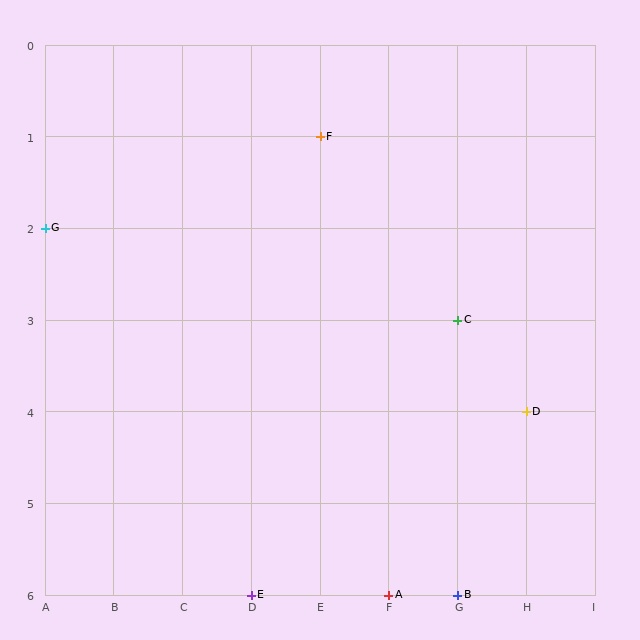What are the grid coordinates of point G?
Point G is at grid coordinates (A, 2).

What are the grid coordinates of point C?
Point C is at grid coordinates (G, 3).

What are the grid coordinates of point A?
Point A is at grid coordinates (F, 6).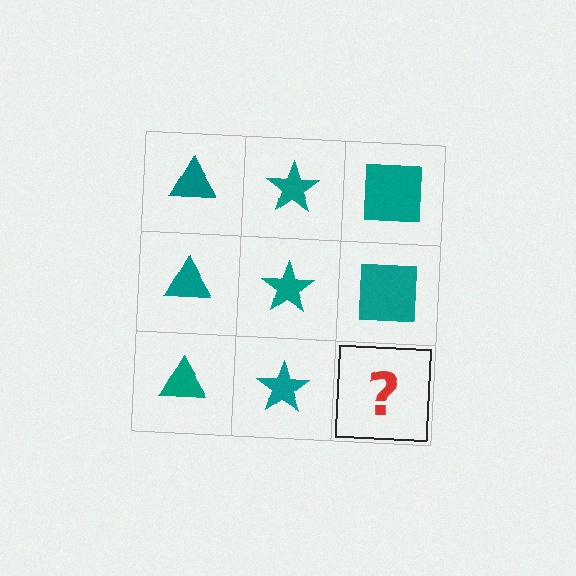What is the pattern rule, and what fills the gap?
The rule is that each column has a consistent shape. The gap should be filled with a teal square.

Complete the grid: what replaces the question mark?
The question mark should be replaced with a teal square.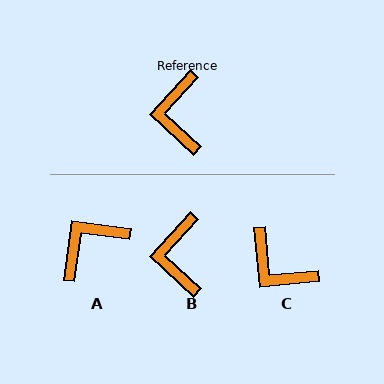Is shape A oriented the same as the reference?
No, it is off by about 55 degrees.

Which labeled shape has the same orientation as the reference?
B.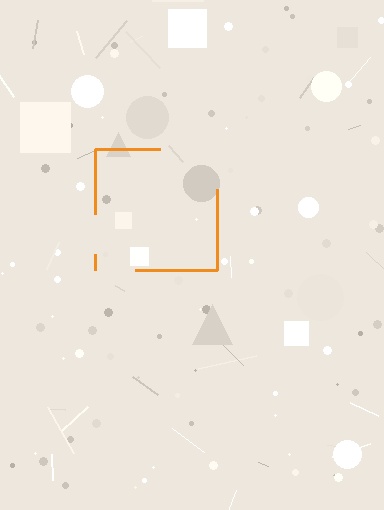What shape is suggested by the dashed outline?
The dashed outline suggests a square.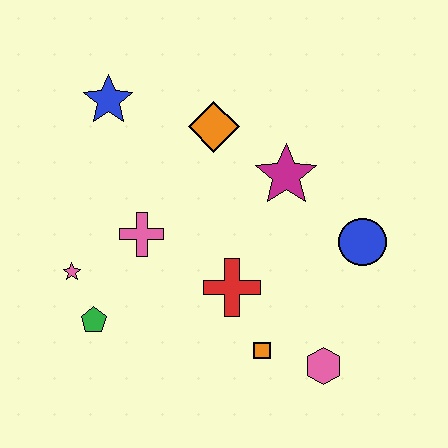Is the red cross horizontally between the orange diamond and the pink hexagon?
Yes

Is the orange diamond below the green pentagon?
No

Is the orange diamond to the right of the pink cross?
Yes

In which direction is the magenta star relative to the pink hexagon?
The magenta star is above the pink hexagon.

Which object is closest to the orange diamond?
The magenta star is closest to the orange diamond.